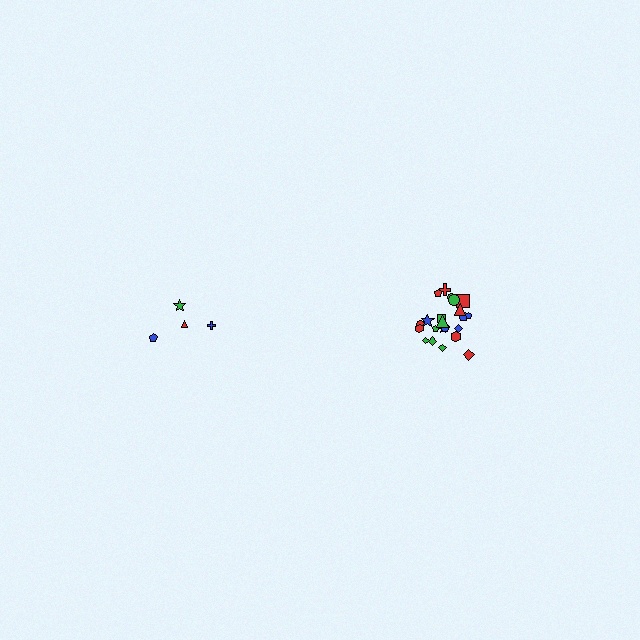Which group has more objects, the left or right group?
The right group.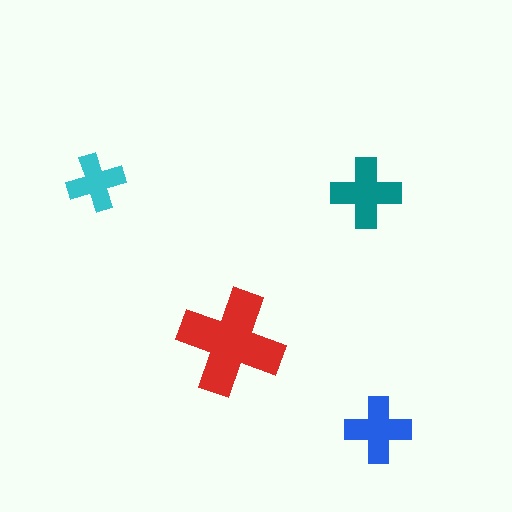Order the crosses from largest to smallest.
the red one, the teal one, the blue one, the cyan one.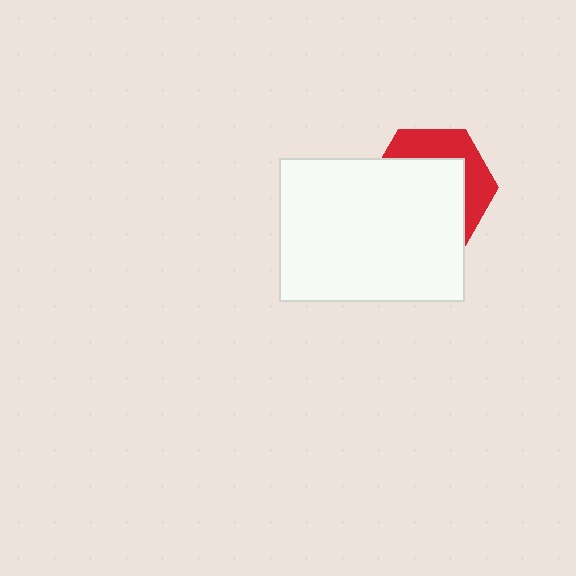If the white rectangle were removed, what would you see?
You would see the complete red hexagon.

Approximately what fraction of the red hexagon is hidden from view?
Roughly 65% of the red hexagon is hidden behind the white rectangle.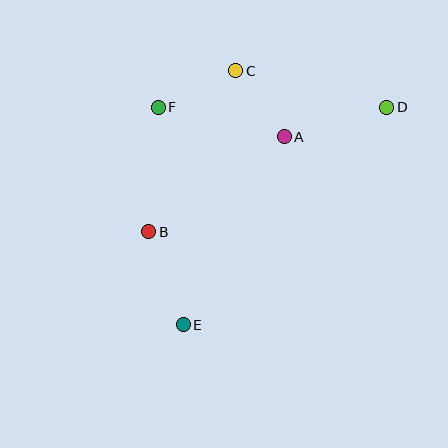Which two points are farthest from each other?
Points D and E are farthest from each other.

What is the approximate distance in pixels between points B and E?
The distance between B and E is approximately 99 pixels.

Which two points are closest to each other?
Points A and C are closest to each other.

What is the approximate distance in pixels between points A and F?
The distance between A and F is approximately 129 pixels.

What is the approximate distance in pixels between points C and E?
The distance between C and E is approximately 260 pixels.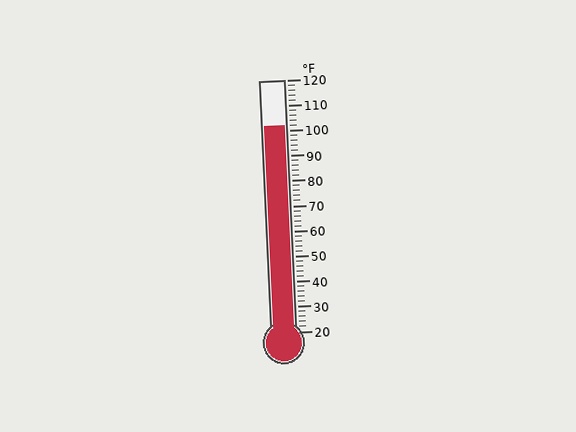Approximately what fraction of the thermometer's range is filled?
The thermometer is filled to approximately 80% of its range.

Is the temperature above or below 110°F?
The temperature is below 110°F.